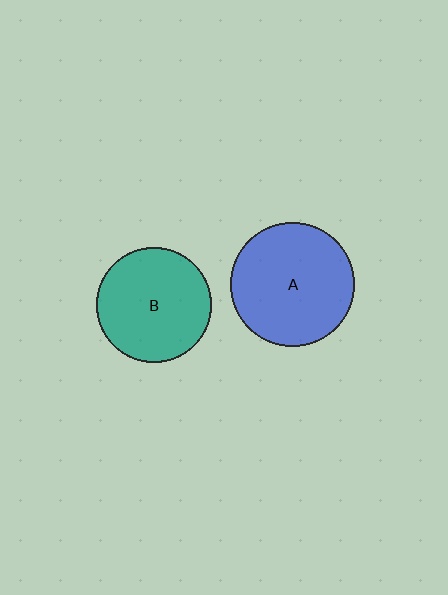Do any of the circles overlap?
No, none of the circles overlap.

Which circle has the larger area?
Circle A (blue).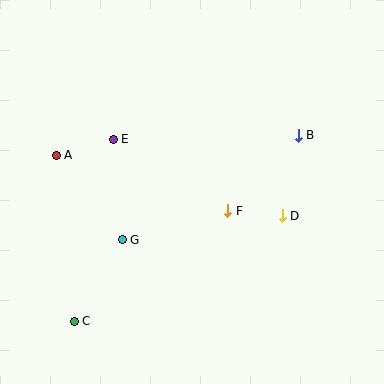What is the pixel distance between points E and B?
The distance between E and B is 185 pixels.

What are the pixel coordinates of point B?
Point B is at (298, 135).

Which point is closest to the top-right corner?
Point B is closest to the top-right corner.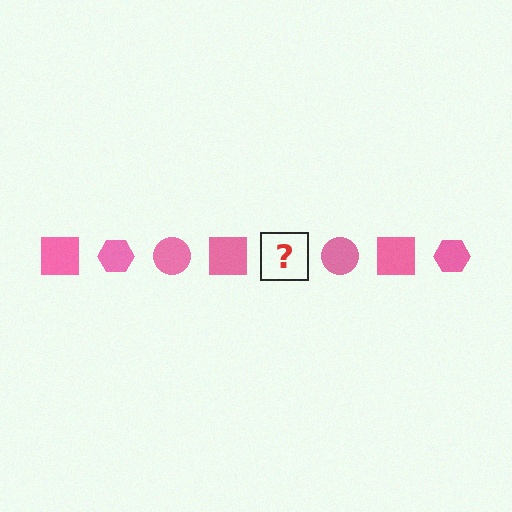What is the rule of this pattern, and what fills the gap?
The rule is that the pattern cycles through square, hexagon, circle shapes in pink. The gap should be filled with a pink hexagon.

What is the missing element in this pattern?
The missing element is a pink hexagon.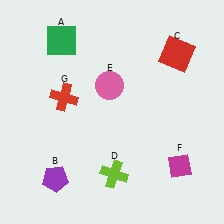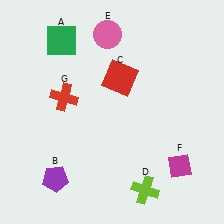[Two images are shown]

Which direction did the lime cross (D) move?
The lime cross (D) moved right.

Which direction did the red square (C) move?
The red square (C) moved left.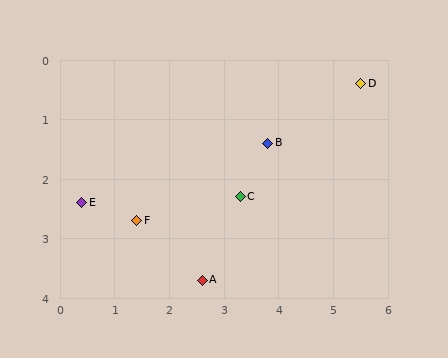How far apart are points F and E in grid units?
Points F and E are about 1.0 grid units apart.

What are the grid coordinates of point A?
Point A is at approximately (2.6, 3.7).